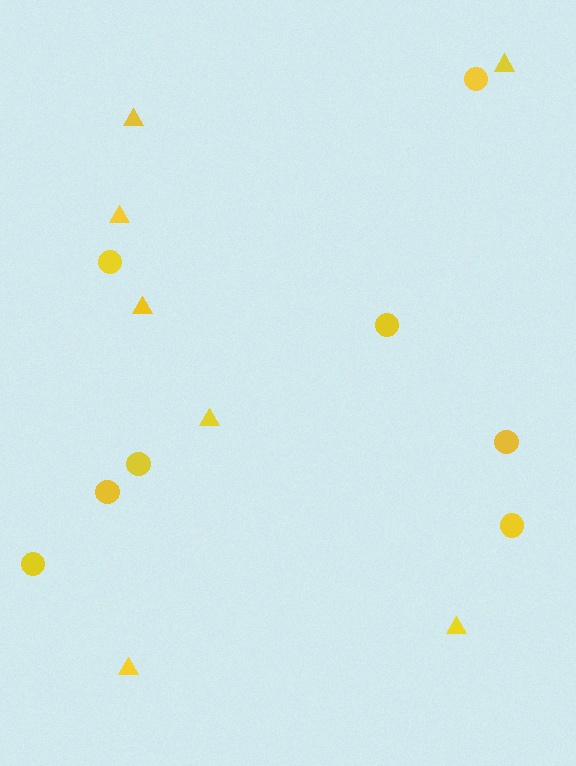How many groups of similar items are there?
There are 2 groups: one group of triangles (7) and one group of circles (8).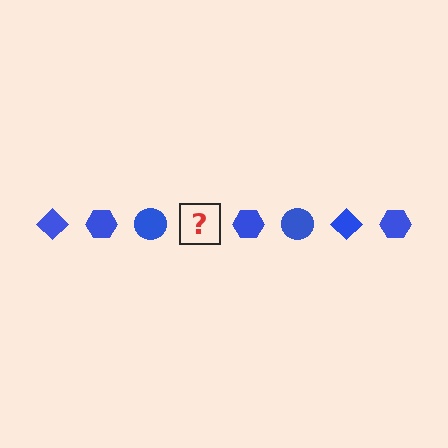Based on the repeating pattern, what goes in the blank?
The blank should be a blue diamond.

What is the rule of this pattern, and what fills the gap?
The rule is that the pattern cycles through diamond, hexagon, circle shapes in blue. The gap should be filled with a blue diamond.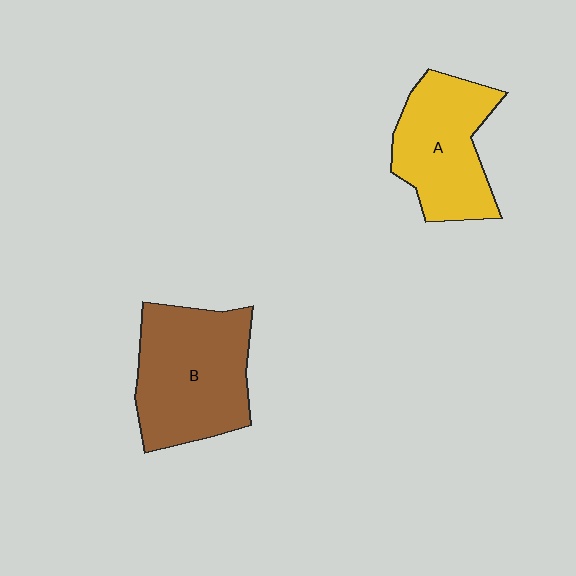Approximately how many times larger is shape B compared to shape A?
Approximately 1.2 times.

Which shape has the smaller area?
Shape A (yellow).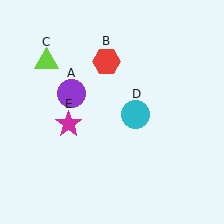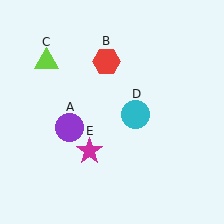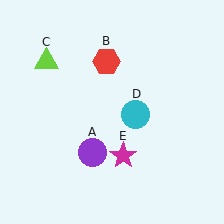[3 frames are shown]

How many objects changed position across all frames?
2 objects changed position: purple circle (object A), magenta star (object E).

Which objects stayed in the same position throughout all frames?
Red hexagon (object B) and lime triangle (object C) and cyan circle (object D) remained stationary.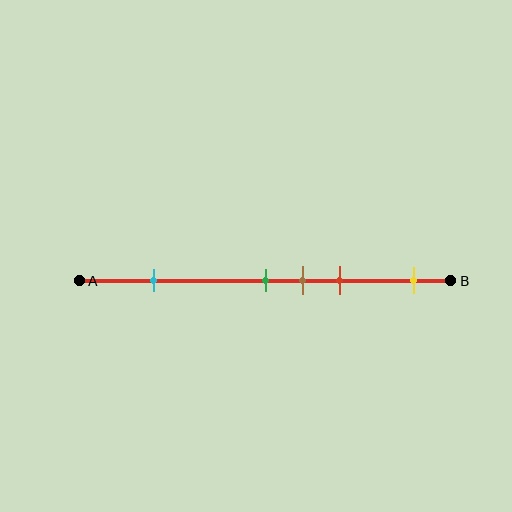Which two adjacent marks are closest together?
The green and brown marks are the closest adjacent pair.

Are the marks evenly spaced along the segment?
No, the marks are not evenly spaced.